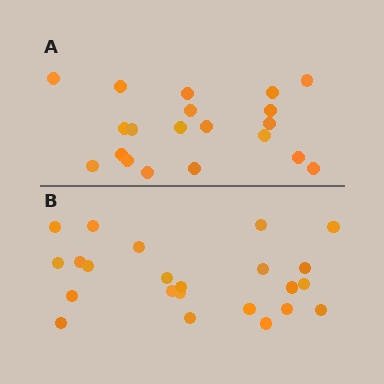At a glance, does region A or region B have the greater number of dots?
Region B (the bottom region) has more dots.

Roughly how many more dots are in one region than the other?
Region B has just a few more — roughly 2 or 3 more dots than region A.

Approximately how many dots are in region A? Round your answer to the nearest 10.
About 20 dots.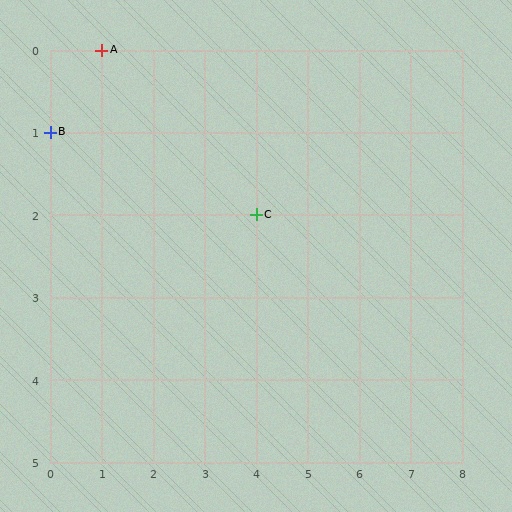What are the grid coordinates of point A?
Point A is at grid coordinates (1, 0).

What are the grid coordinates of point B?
Point B is at grid coordinates (0, 1).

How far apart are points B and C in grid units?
Points B and C are 4 columns and 1 row apart (about 4.1 grid units diagonally).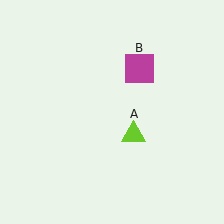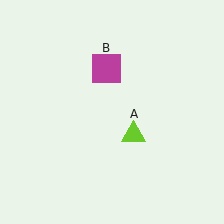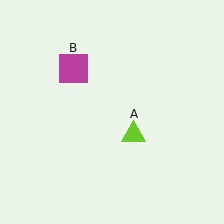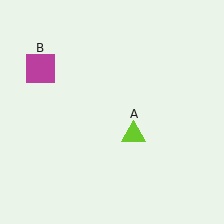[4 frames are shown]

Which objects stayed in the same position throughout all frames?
Lime triangle (object A) remained stationary.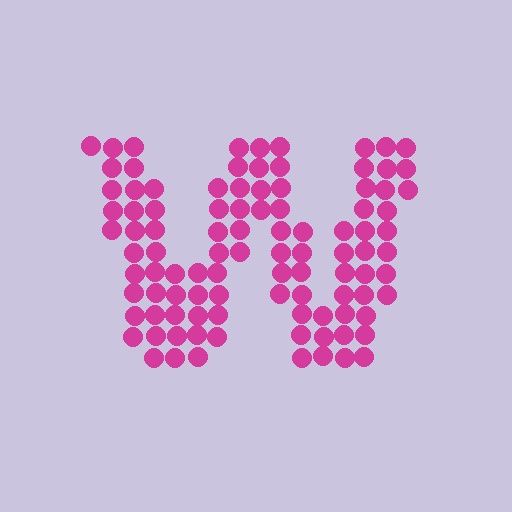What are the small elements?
The small elements are circles.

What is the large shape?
The large shape is the letter W.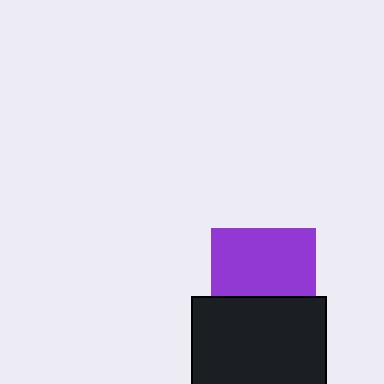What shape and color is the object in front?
The object in front is a black rectangle.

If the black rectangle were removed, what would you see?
You would see the complete purple square.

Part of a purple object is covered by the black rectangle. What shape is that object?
It is a square.